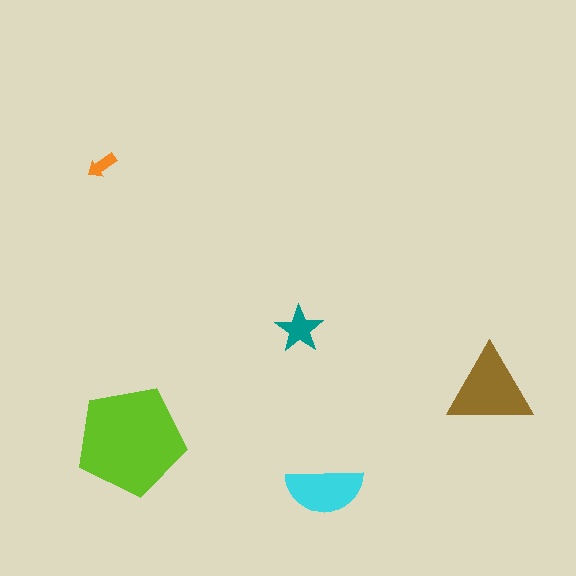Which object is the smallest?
The orange arrow.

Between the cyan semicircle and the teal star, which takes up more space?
The cyan semicircle.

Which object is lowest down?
The cyan semicircle is bottommost.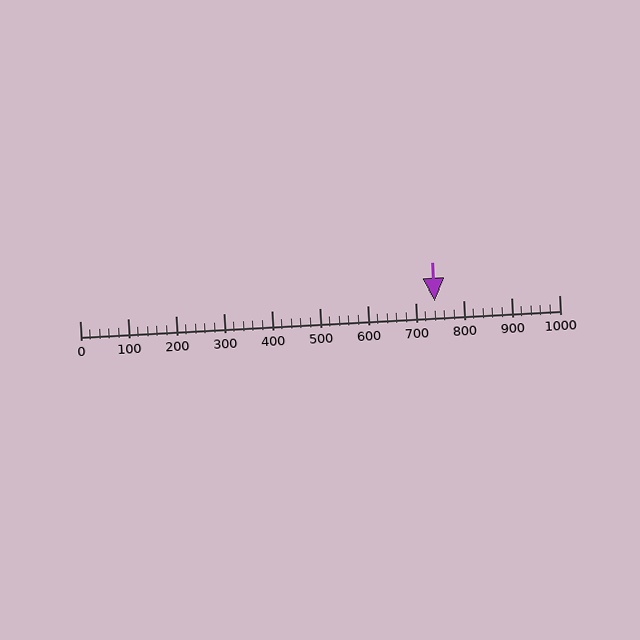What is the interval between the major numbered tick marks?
The major tick marks are spaced 100 units apart.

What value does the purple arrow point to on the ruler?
The purple arrow points to approximately 740.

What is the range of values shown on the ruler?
The ruler shows values from 0 to 1000.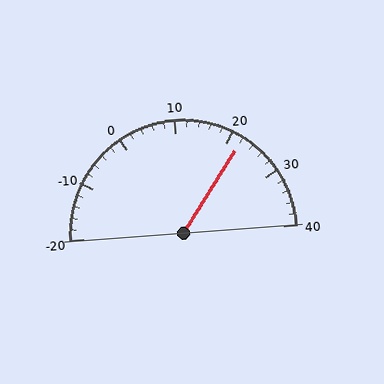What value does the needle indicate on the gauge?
The needle indicates approximately 22.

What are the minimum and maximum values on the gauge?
The gauge ranges from -20 to 40.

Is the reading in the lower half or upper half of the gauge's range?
The reading is in the upper half of the range (-20 to 40).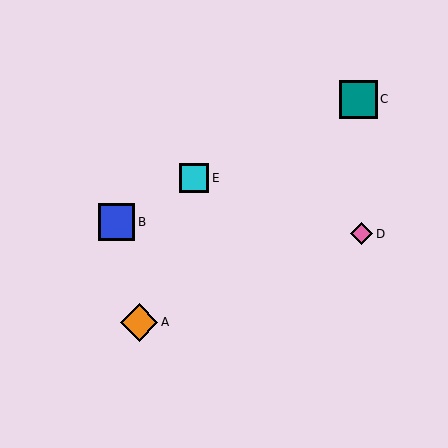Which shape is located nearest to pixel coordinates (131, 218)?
The blue square (labeled B) at (116, 222) is nearest to that location.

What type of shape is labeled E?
Shape E is a cyan square.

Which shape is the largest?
The orange diamond (labeled A) is the largest.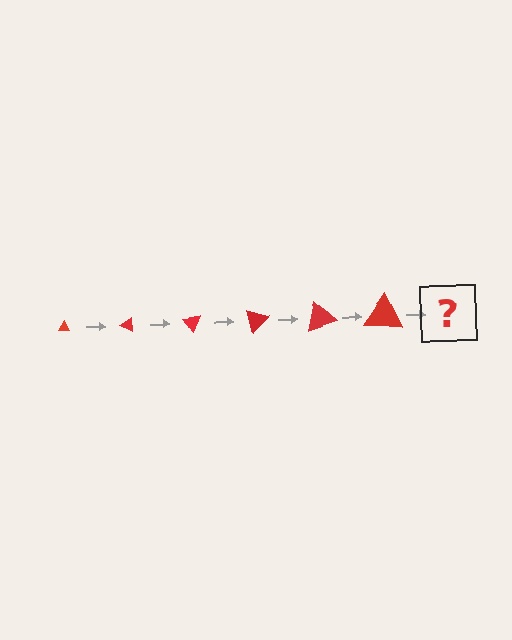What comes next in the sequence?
The next element should be a triangle, larger than the previous one and rotated 150 degrees from the start.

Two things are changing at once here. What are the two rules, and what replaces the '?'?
The two rules are that the triangle grows larger each step and it rotates 25 degrees each step. The '?' should be a triangle, larger than the previous one and rotated 150 degrees from the start.